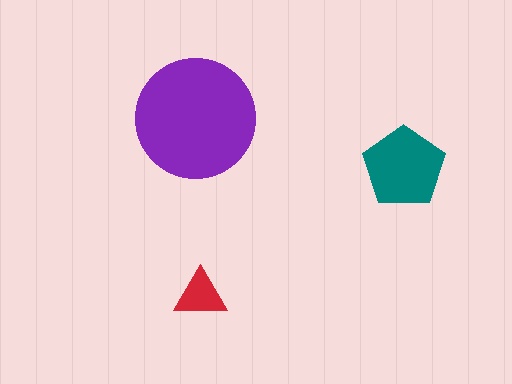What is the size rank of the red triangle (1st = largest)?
3rd.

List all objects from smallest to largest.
The red triangle, the teal pentagon, the purple circle.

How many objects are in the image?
There are 3 objects in the image.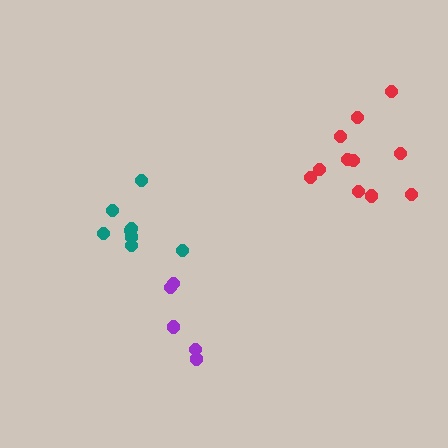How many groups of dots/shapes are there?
There are 3 groups.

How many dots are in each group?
Group 1: 8 dots, Group 2: 5 dots, Group 3: 11 dots (24 total).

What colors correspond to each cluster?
The clusters are colored: teal, purple, red.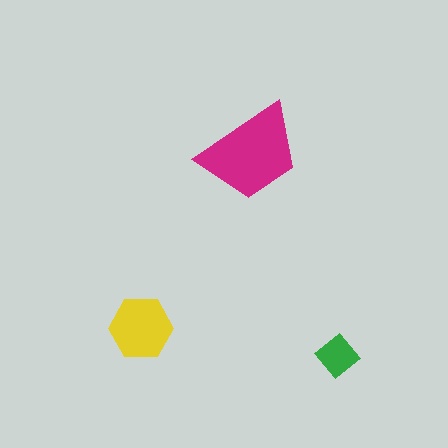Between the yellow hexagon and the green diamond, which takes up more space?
The yellow hexagon.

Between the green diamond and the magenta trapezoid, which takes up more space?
The magenta trapezoid.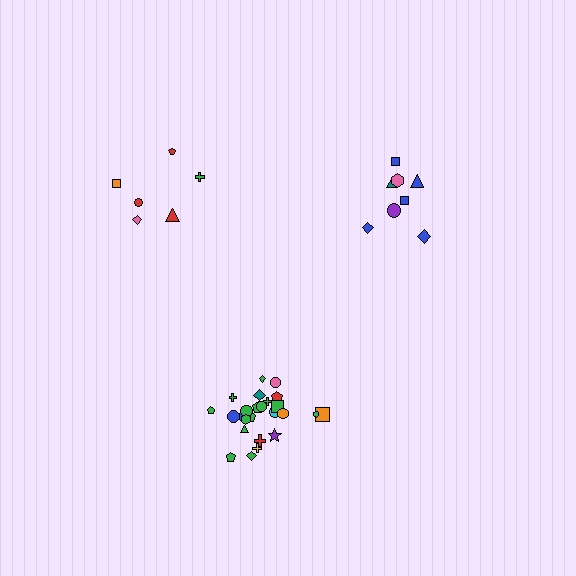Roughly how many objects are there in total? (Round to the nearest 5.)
Roughly 40 objects in total.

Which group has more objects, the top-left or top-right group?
The top-right group.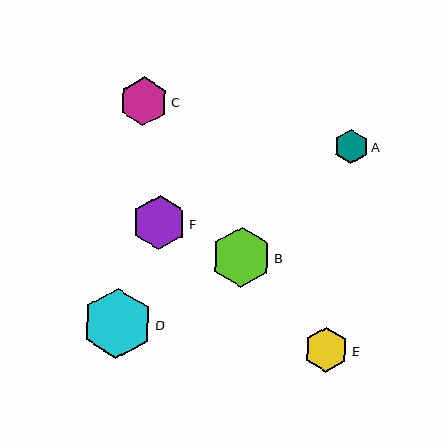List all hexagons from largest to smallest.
From largest to smallest: D, B, F, C, E, A.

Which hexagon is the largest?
Hexagon D is the largest with a size of approximately 70 pixels.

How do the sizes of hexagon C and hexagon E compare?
Hexagon C and hexagon E are approximately the same size.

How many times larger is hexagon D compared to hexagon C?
Hexagon D is approximately 1.4 times the size of hexagon C.